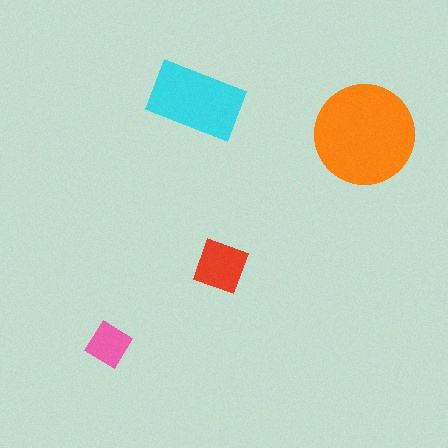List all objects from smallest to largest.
The pink diamond, the red square, the cyan rectangle, the orange circle.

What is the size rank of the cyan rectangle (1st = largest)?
2nd.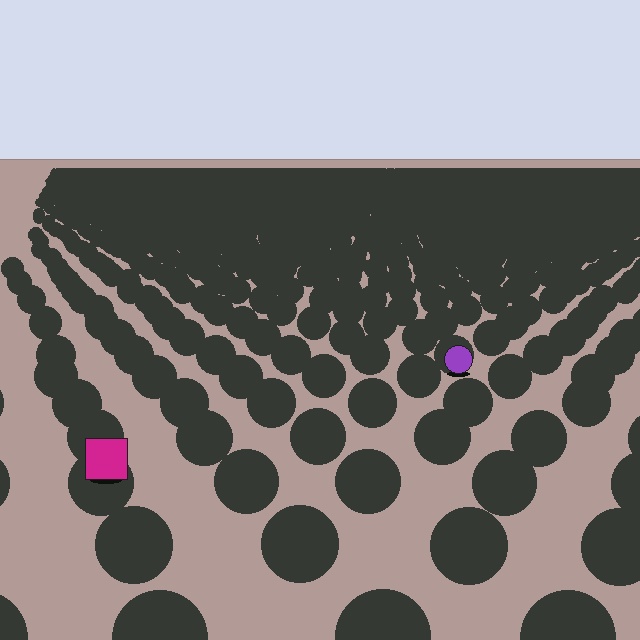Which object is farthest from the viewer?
The purple circle is farthest from the viewer. It appears smaller and the ground texture around it is denser.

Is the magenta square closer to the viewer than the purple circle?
Yes. The magenta square is closer — you can tell from the texture gradient: the ground texture is coarser near it.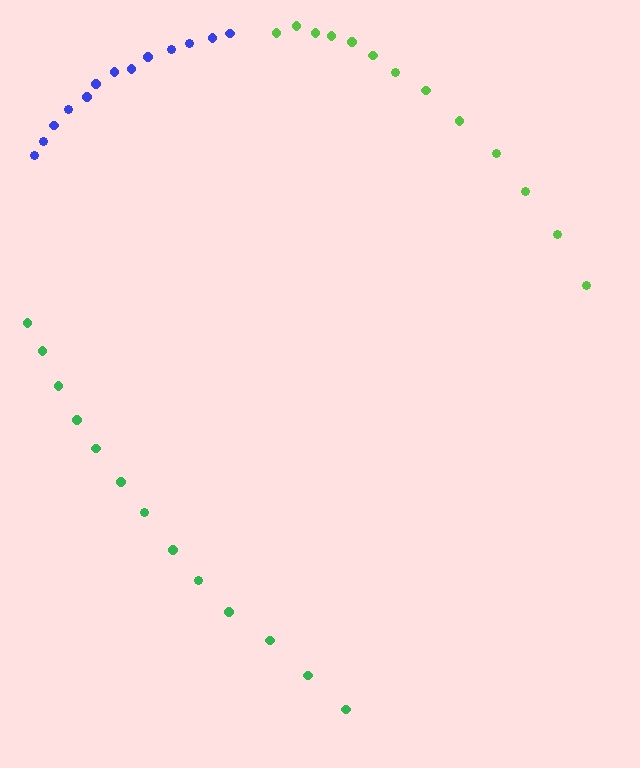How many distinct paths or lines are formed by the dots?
There are 3 distinct paths.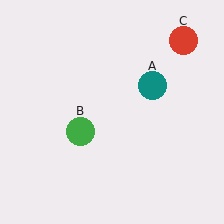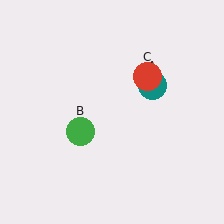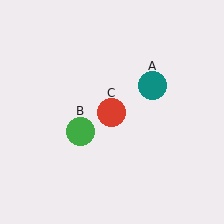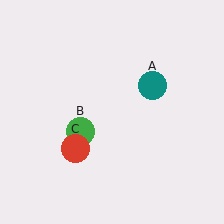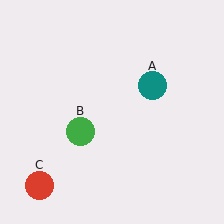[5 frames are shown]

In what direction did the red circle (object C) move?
The red circle (object C) moved down and to the left.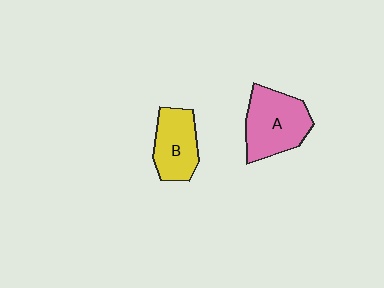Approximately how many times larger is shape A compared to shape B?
Approximately 1.3 times.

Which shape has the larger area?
Shape A (pink).